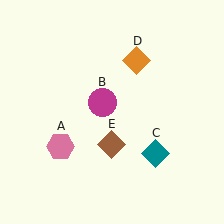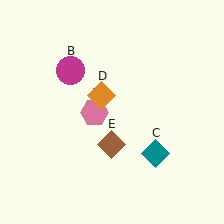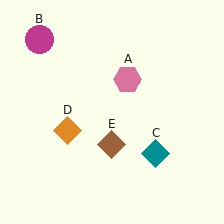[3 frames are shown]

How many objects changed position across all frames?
3 objects changed position: pink hexagon (object A), magenta circle (object B), orange diamond (object D).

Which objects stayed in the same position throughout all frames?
Teal diamond (object C) and brown diamond (object E) remained stationary.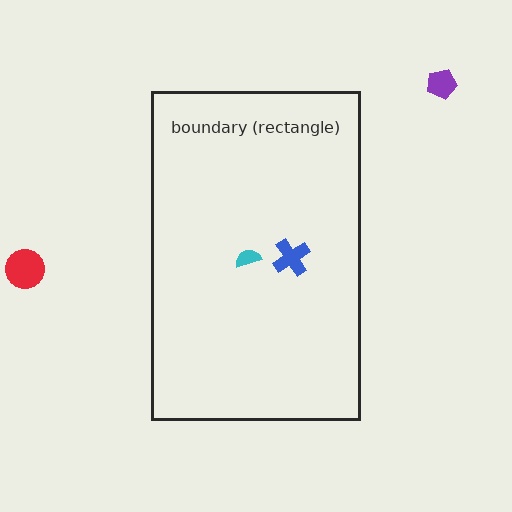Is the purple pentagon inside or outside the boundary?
Outside.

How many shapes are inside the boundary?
2 inside, 2 outside.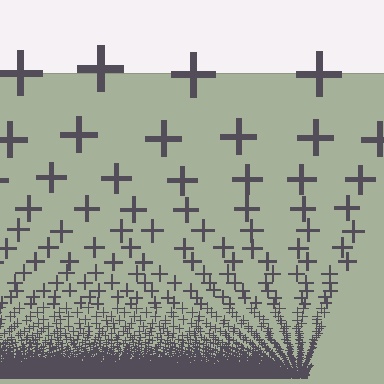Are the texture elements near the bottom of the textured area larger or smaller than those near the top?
Smaller. The gradient is inverted — elements near the bottom are smaller and denser.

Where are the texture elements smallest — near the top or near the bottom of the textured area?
Near the bottom.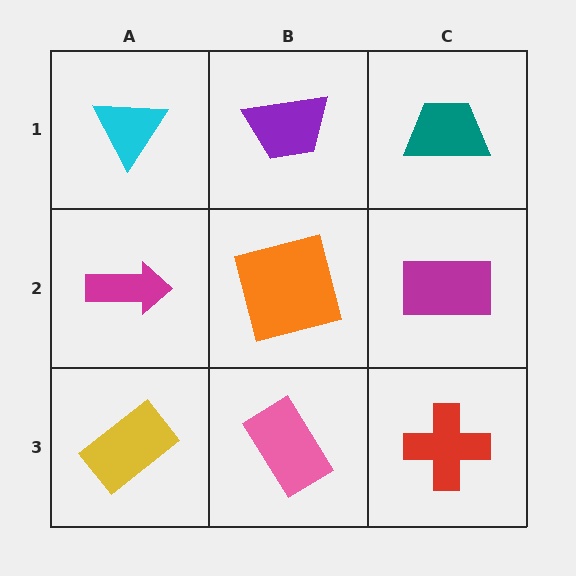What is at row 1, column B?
A purple trapezoid.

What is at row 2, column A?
A magenta arrow.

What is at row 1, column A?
A cyan triangle.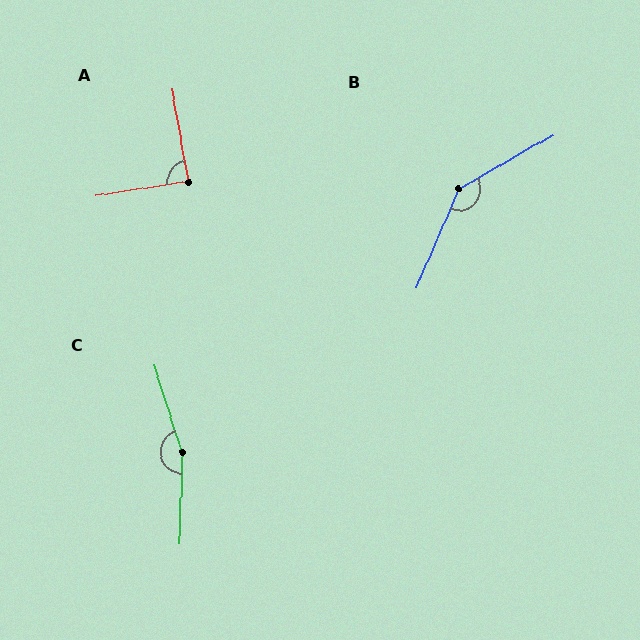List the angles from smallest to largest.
A (89°), B (143°), C (161°).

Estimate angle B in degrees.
Approximately 143 degrees.